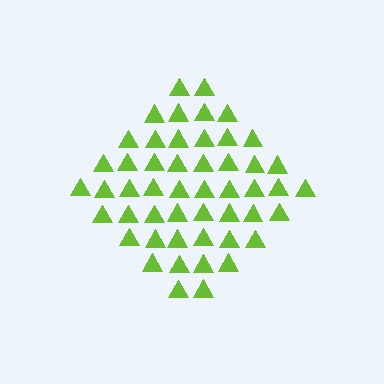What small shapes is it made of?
It is made of small triangles.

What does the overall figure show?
The overall figure shows a diamond.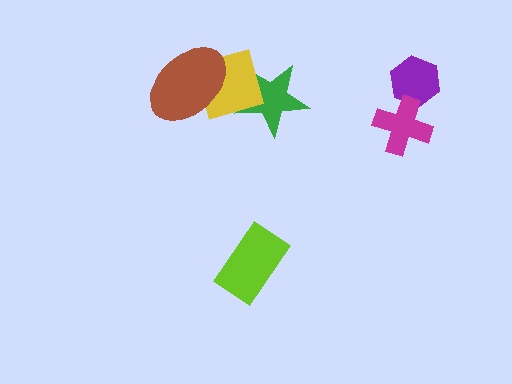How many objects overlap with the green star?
1 object overlaps with the green star.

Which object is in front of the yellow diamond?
The brown ellipse is in front of the yellow diamond.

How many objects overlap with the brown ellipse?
1 object overlaps with the brown ellipse.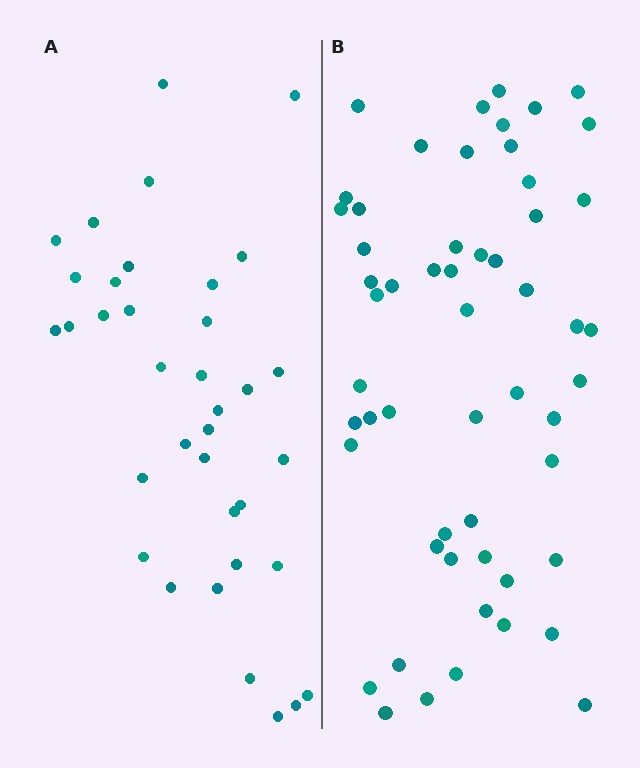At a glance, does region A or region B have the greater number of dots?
Region B (the right region) has more dots.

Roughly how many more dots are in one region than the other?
Region B has approximately 20 more dots than region A.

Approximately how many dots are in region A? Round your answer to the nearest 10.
About 40 dots. (The exact count is 36, which rounds to 40.)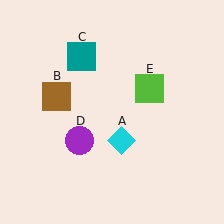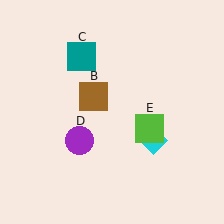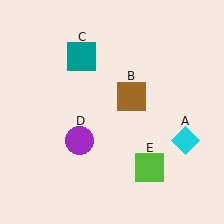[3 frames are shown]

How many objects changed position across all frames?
3 objects changed position: cyan diamond (object A), brown square (object B), lime square (object E).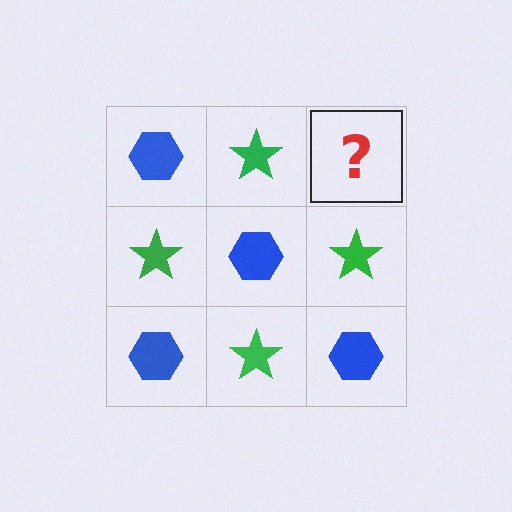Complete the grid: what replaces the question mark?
The question mark should be replaced with a blue hexagon.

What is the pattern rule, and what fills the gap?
The rule is that it alternates blue hexagon and green star in a checkerboard pattern. The gap should be filled with a blue hexagon.